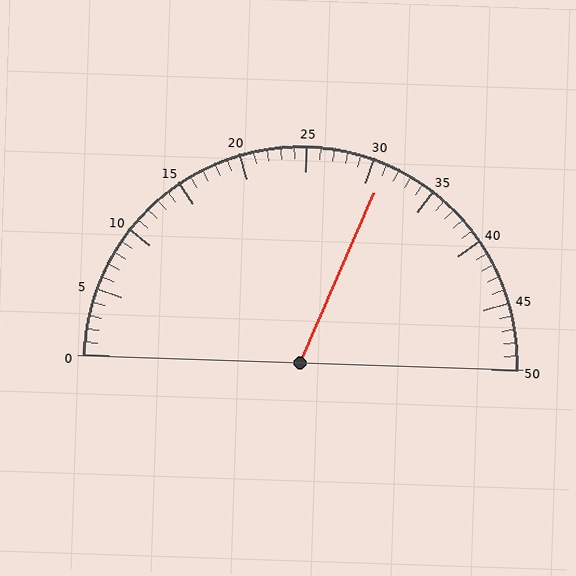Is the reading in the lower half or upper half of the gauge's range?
The reading is in the upper half of the range (0 to 50).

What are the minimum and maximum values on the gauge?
The gauge ranges from 0 to 50.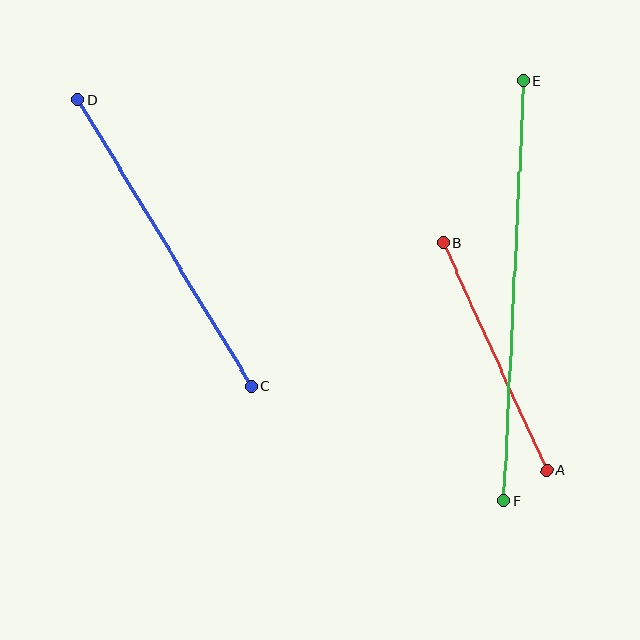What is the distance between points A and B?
The distance is approximately 250 pixels.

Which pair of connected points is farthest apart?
Points E and F are farthest apart.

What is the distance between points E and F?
The distance is approximately 420 pixels.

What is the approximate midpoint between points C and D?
The midpoint is at approximately (165, 243) pixels.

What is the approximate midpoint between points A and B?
The midpoint is at approximately (495, 357) pixels.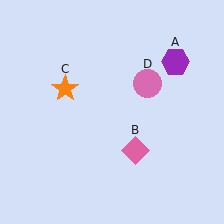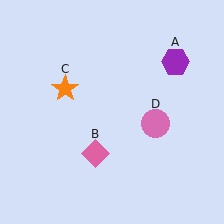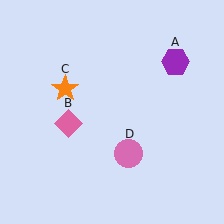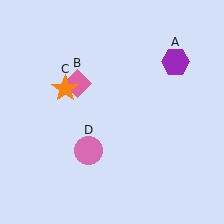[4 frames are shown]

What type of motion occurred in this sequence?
The pink diamond (object B), pink circle (object D) rotated clockwise around the center of the scene.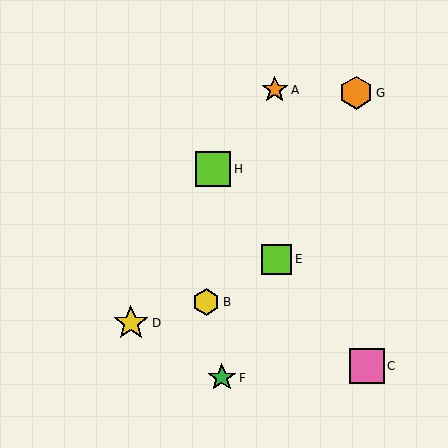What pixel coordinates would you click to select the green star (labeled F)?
Click at (222, 378) to select the green star F.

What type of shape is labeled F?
Shape F is a green star.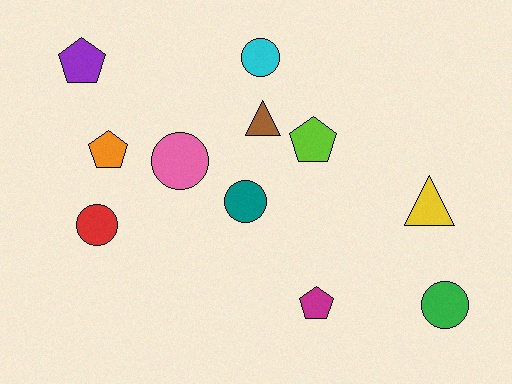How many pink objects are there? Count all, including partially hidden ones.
There is 1 pink object.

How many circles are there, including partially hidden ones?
There are 5 circles.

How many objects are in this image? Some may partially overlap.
There are 11 objects.